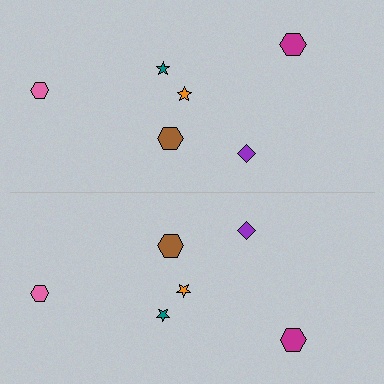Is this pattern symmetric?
Yes, this pattern has bilateral (reflection) symmetry.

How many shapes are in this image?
There are 12 shapes in this image.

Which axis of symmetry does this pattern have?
The pattern has a horizontal axis of symmetry running through the center of the image.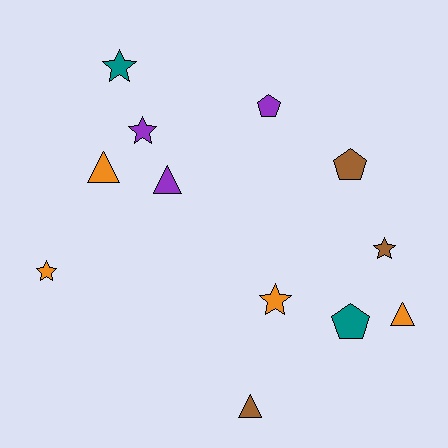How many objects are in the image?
There are 12 objects.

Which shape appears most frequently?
Star, with 5 objects.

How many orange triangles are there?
There are 2 orange triangles.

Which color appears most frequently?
Orange, with 4 objects.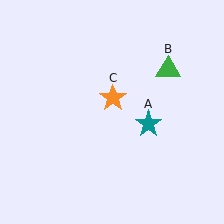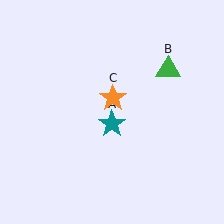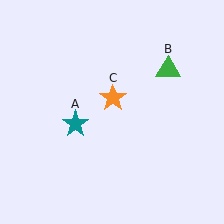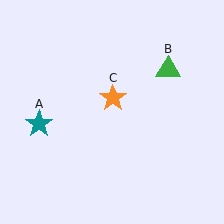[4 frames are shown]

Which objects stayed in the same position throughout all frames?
Green triangle (object B) and orange star (object C) remained stationary.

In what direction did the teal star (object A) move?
The teal star (object A) moved left.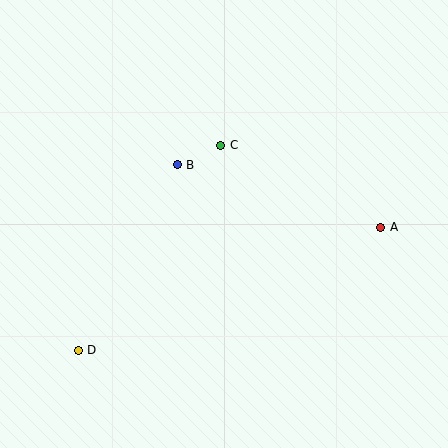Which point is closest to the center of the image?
Point B at (177, 165) is closest to the center.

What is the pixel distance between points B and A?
The distance between B and A is 213 pixels.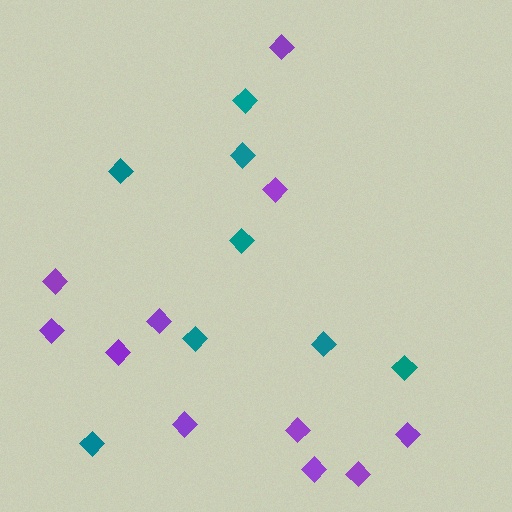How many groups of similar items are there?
There are 2 groups: one group of teal diamonds (8) and one group of purple diamonds (11).